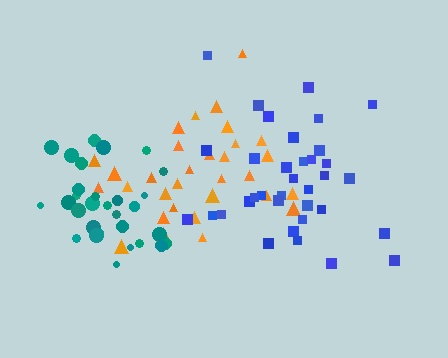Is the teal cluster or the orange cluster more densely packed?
Teal.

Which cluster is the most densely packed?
Teal.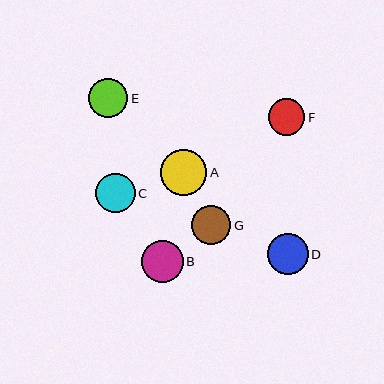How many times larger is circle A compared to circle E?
Circle A is approximately 1.2 times the size of circle E.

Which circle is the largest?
Circle A is the largest with a size of approximately 46 pixels.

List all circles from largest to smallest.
From largest to smallest: A, B, D, G, C, E, F.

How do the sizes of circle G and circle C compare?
Circle G and circle C are approximately the same size.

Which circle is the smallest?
Circle F is the smallest with a size of approximately 36 pixels.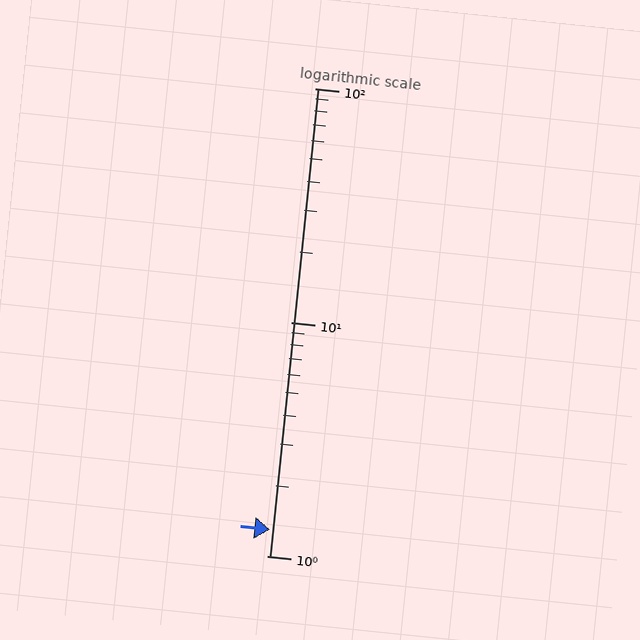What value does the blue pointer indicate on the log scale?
The pointer indicates approximately 1.3.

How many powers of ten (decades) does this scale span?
The scale spans 2 decades, from 1 to 100.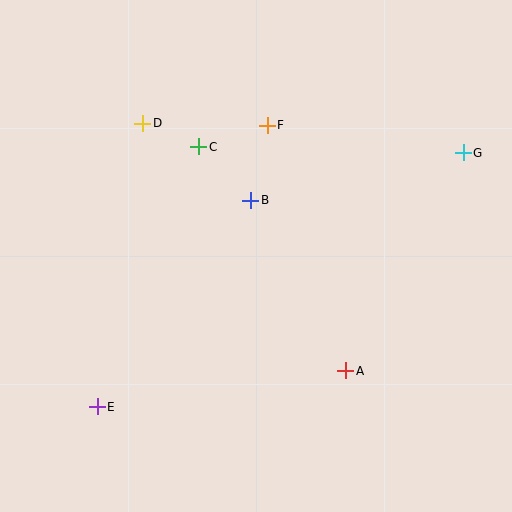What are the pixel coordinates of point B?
Point B is at (251, 200).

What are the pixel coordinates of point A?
Point A is at (346, 371).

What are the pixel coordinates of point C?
Point C is at (199, 147).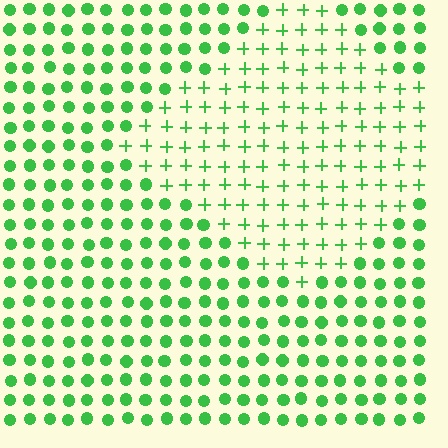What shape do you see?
I see a diamond.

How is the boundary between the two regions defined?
The boundary is defined by a change in element shape: plus signs inside vs. circles outside. All elements share the same color and spacing.